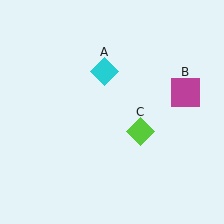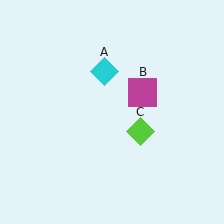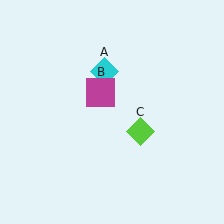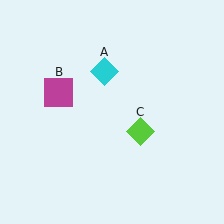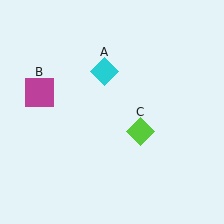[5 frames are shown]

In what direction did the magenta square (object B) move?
The magenta square (object B) moved left.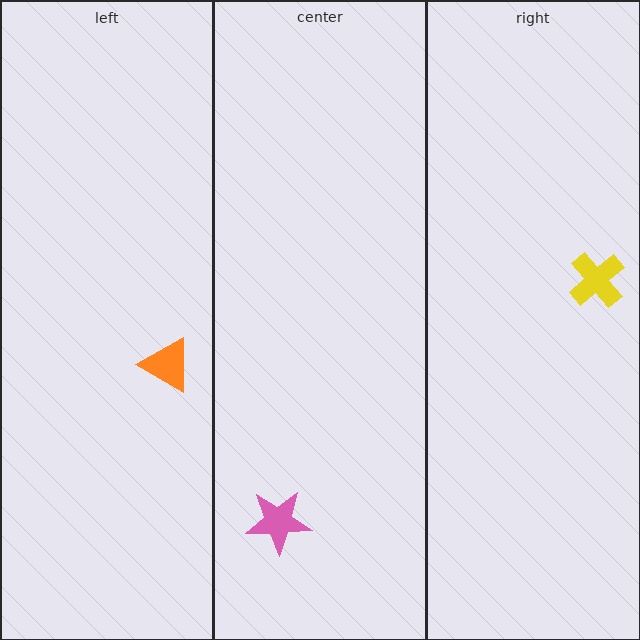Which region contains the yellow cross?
The right region.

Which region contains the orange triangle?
The left region.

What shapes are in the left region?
The orange triangle.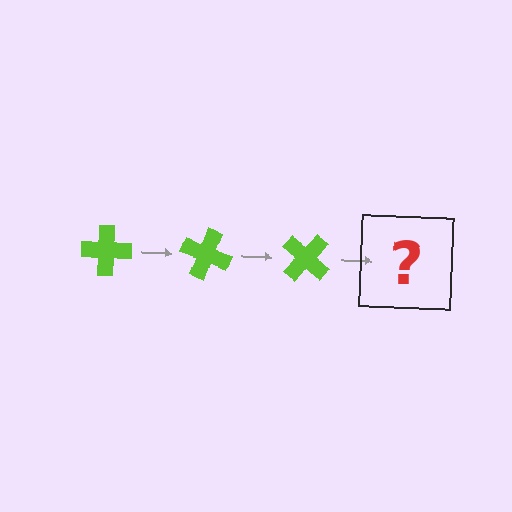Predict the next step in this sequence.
The next step is a lime cross rotated 60 degrees.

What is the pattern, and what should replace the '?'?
The pattern is that the cross rotates 20 degrees each step. The '?' should be a lime cross rotated 60 degrees.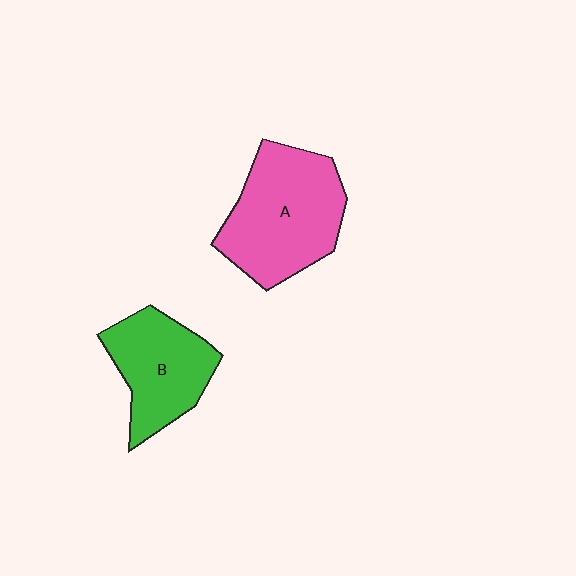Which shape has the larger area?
Shape A (pink).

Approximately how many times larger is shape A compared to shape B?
Approximately 1.3 times.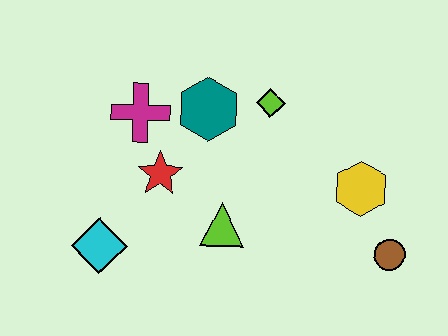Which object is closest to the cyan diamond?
The red star is closest to the cyan diamond.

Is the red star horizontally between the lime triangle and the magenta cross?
Yes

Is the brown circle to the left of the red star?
No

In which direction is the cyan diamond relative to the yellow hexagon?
The cyan diamond is to the left of the yellow hexagon.